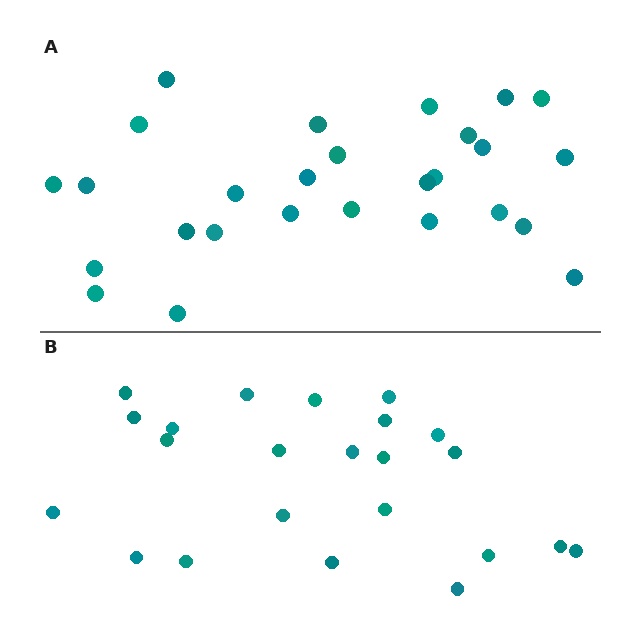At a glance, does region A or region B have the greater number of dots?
Region A (the top region) has more dots.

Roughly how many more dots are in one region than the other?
Region A has about 4 more dots than region B.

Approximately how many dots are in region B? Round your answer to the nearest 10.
About 20 dots. (The exact count is 23, which rounds to 20.)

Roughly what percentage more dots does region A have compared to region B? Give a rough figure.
About 15% more.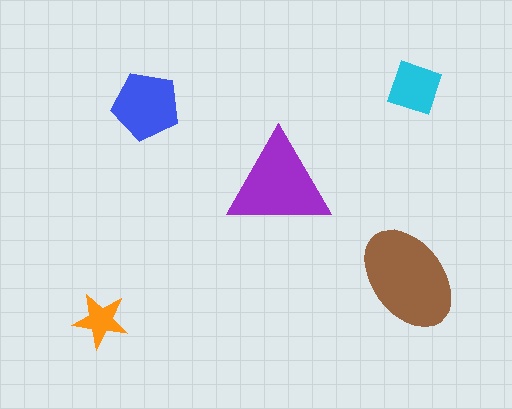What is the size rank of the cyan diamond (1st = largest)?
4th.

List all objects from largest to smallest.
The brown ellipse, the purple triangle, the blue pentagon, the cyan diamond, the orange star.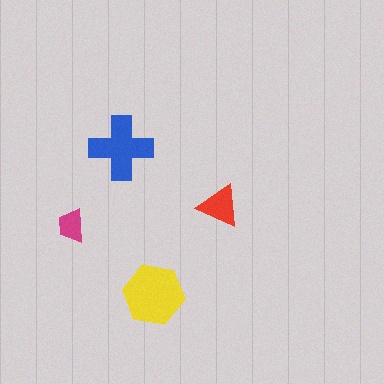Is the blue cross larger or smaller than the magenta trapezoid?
Larger.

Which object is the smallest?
The magenta trapezoid.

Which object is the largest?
The yellow hexagon.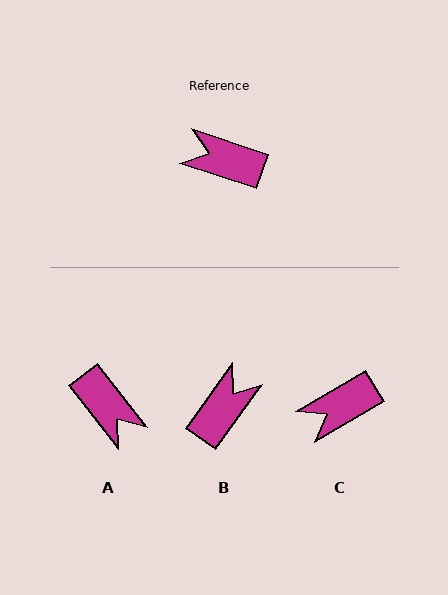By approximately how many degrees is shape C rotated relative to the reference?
Approximately 49 degrees counter-clockwise.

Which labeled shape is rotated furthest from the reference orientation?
A, about 146 degrees away.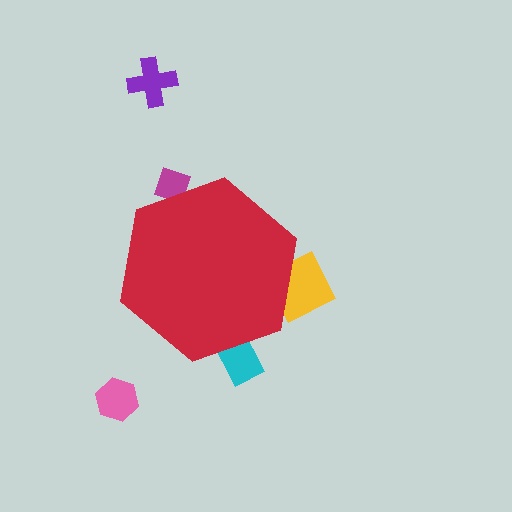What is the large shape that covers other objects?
A red hexagon.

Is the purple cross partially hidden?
No, the purple cross is fully visible.